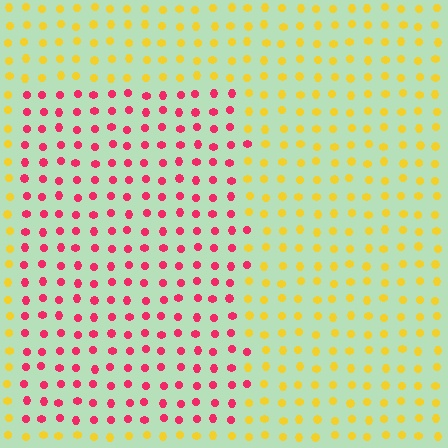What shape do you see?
I see a rectangle.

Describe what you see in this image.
The image is filled with small yellow elements in a uniform arrangement. A rectangle-shaped region is visible where the elements are tinted to a slightly different hue, forming a subtle color boundary.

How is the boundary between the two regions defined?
The boundary is defined purely by a slight shift in hue (about 68 degrees). Spacing, size, and orientation are identical on both sides.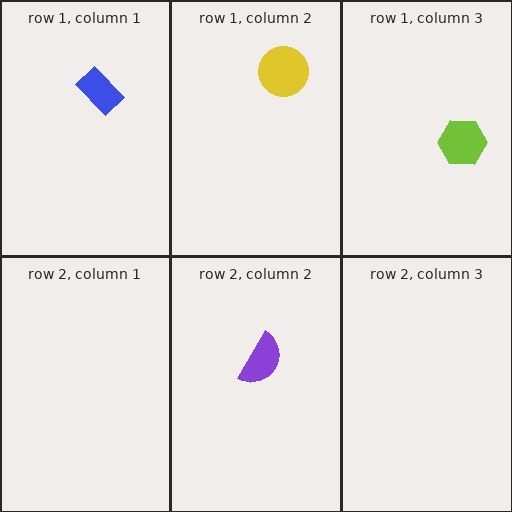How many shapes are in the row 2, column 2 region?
1.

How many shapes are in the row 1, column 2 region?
1.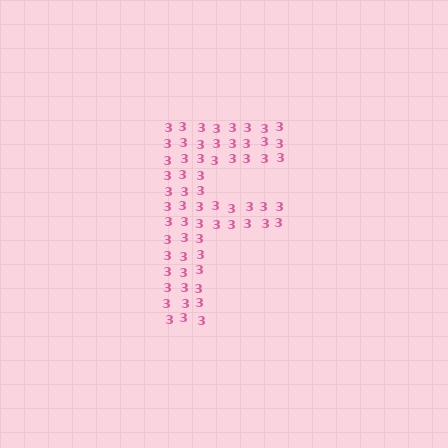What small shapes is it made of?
It is made of small digit 3's.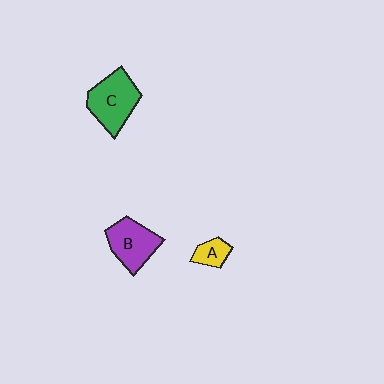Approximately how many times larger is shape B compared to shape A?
Approximately 2.3 times.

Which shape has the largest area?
Shape C (green).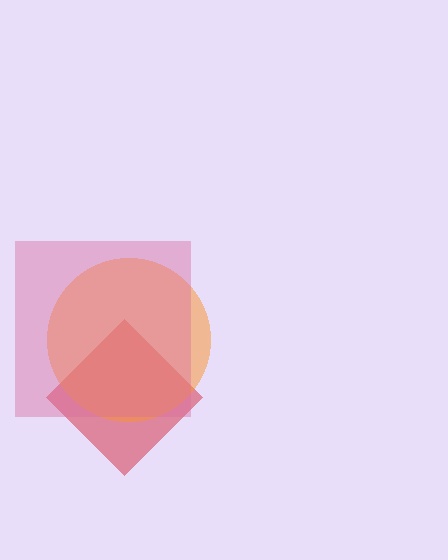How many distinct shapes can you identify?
There are 3 distinct shapes: a red diamond, an orange circle, a pink square.